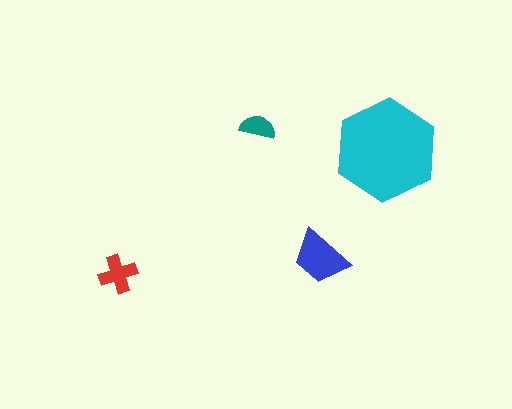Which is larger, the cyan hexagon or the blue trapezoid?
The cyan hexagon.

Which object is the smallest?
The teal semicircle.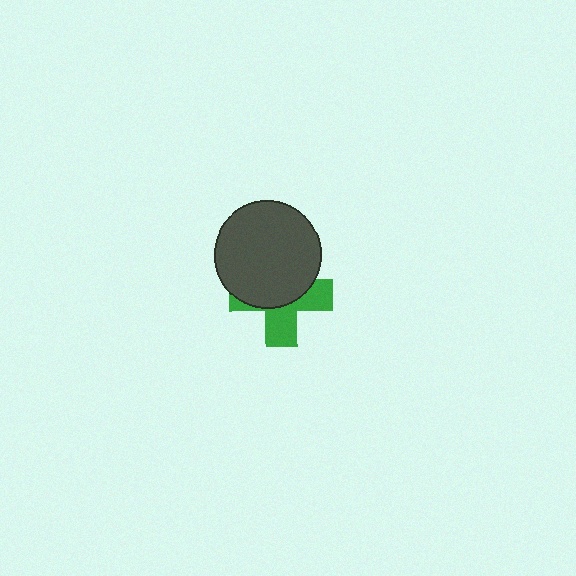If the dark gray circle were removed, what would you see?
You would see the complete green cross.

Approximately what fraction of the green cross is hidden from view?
Roughly 55% of the green cross is hidden behind the dark gray circle.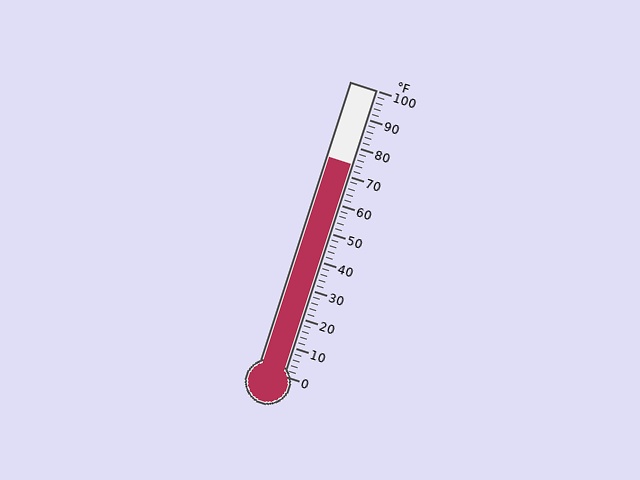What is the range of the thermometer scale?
The thermometer scale ranges from 0°F to 100°F.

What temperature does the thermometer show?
The thermometer shows approximately 74°F.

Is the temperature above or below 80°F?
The temperature is below 80°F.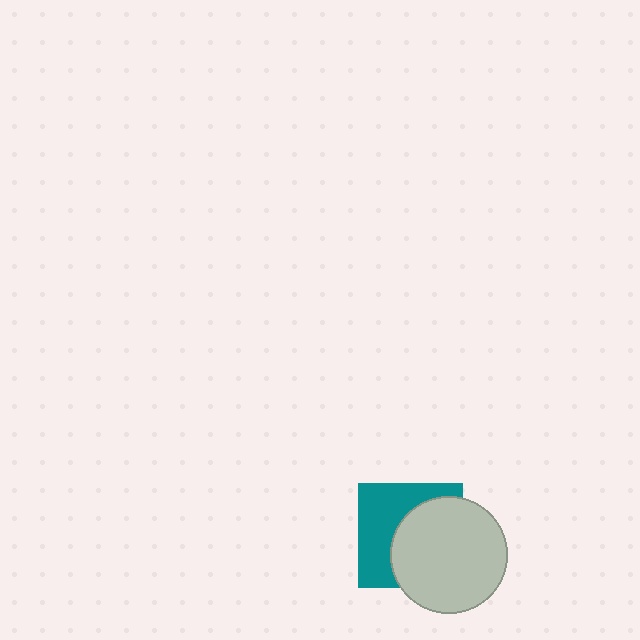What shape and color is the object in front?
The object in front is a light gray circle.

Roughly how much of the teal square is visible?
About half of it is visible (roughly 47%).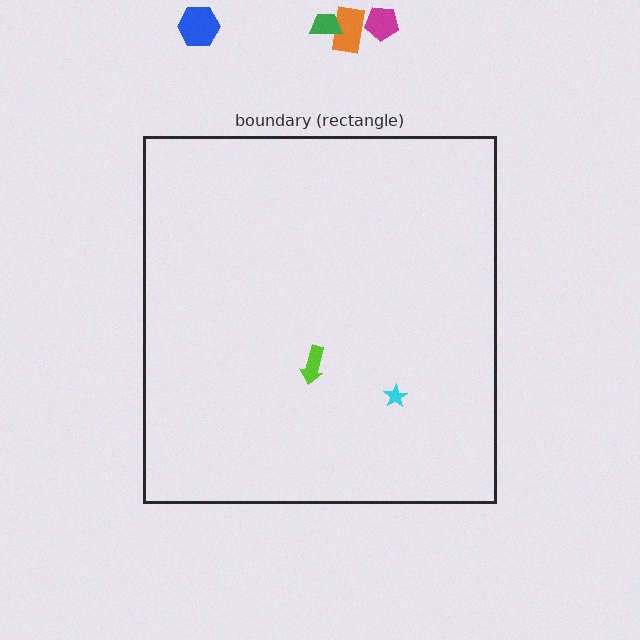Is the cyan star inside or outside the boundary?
Inside.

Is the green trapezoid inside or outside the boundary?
Outside.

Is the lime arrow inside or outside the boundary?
Inside.